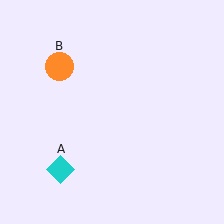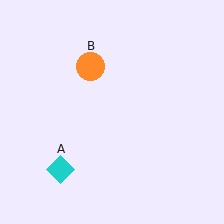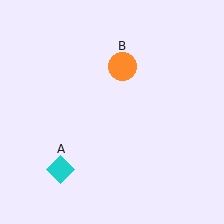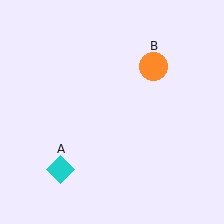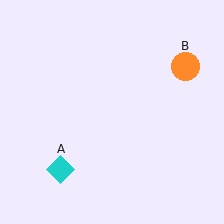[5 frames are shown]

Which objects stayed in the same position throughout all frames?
Cyan diamond (object A) remained stationary.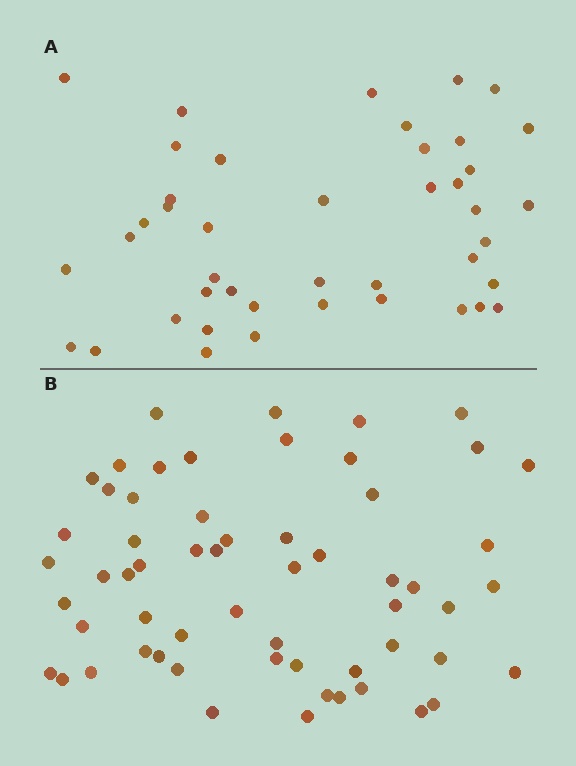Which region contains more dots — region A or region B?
Region B (the bottom region) has more dots.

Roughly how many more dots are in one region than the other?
Region B has approximately 15 more dots than region A.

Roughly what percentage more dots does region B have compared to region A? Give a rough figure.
About 35% more.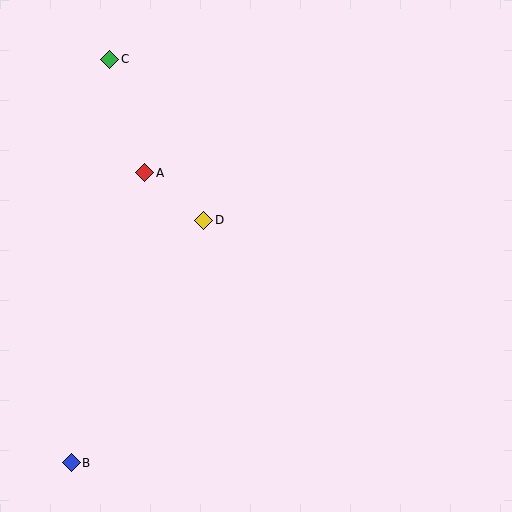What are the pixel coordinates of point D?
Point D is at (204, 220).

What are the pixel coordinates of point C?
Point C is at (110, 59).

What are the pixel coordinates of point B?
Point B is at (71, 463).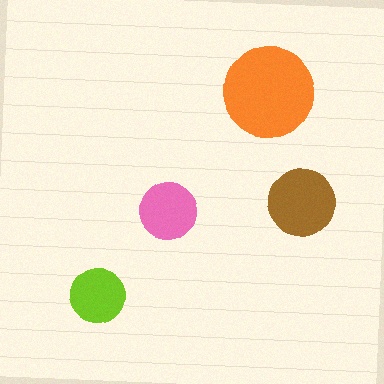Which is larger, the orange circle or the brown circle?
The orange one.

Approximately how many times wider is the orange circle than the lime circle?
About 1.5 times wider.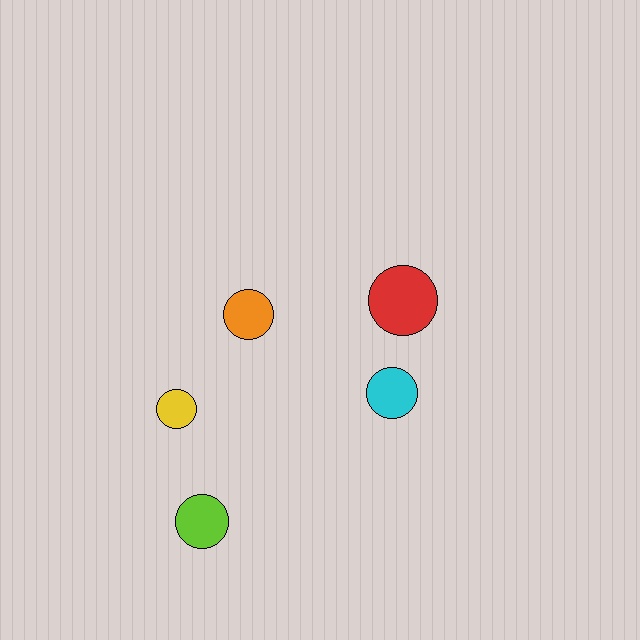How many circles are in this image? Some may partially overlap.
There are 5 circles.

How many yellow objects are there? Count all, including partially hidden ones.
There is 1 yellow object.